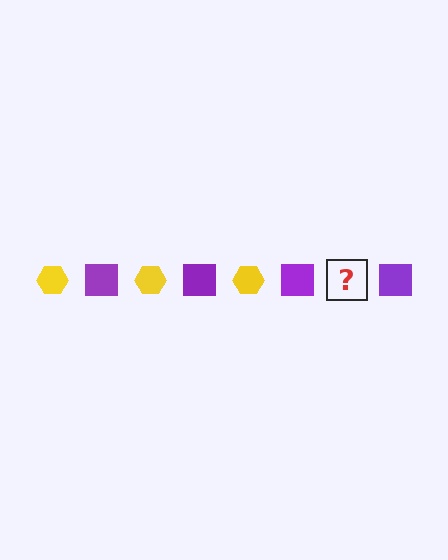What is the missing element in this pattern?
The missing element is a yellow hexagon.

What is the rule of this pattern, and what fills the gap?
The rule is that the pattern alternates between yellow hexagon and purple square. The gap should be filled with a yellow hexagon.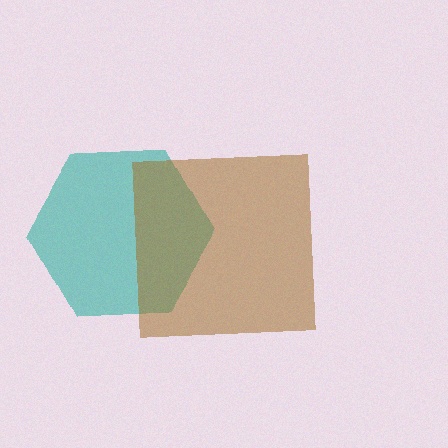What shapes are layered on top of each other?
The layered shapes are: a teal hexagon, a brown square.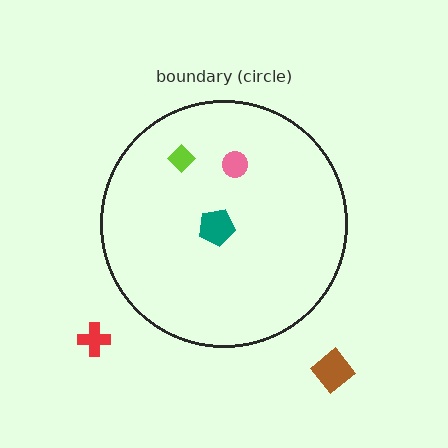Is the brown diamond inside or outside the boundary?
Outside.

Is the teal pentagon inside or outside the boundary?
Inside.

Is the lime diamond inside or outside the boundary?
Inside.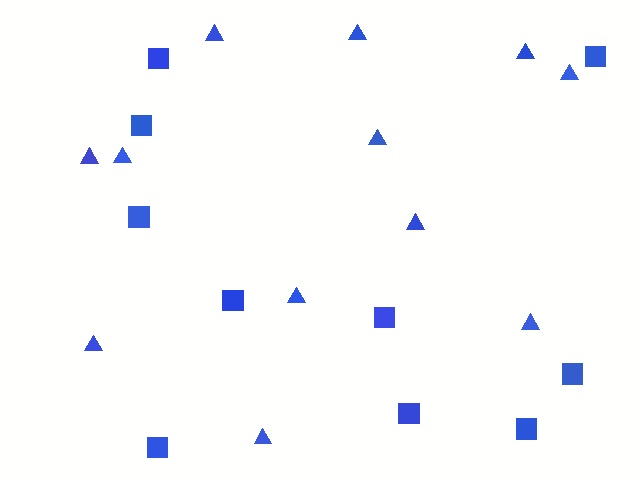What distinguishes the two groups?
There are 2 groups: one group of triangles (12) and one group of squares (10).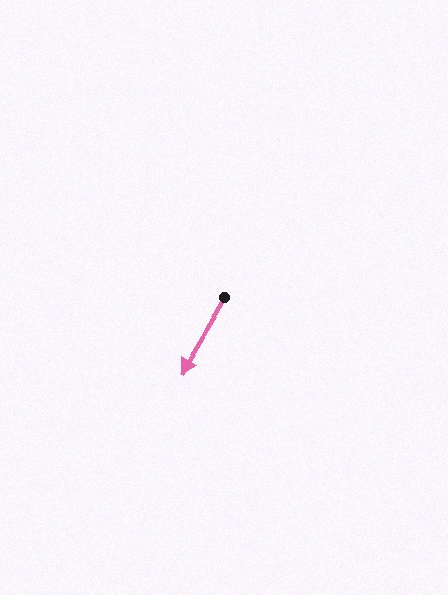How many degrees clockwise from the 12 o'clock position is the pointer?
Approximately 210 degrees.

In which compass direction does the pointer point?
Southwest.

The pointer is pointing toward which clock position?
Roughly 7 o'clock.